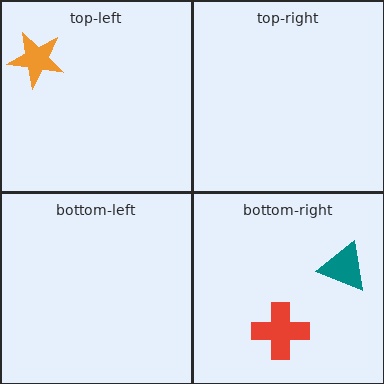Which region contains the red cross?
The bottom-right region.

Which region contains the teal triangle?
The bottom-right region.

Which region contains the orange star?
The top-left region.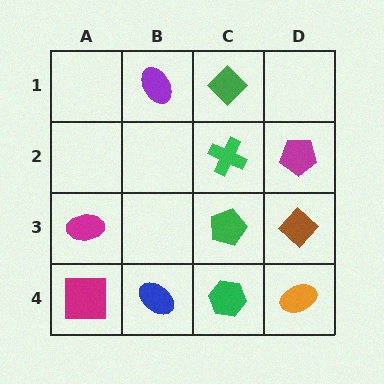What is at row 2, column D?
A magenta pentagon.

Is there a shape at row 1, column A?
No, that cell is empty.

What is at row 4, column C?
A green hexagon.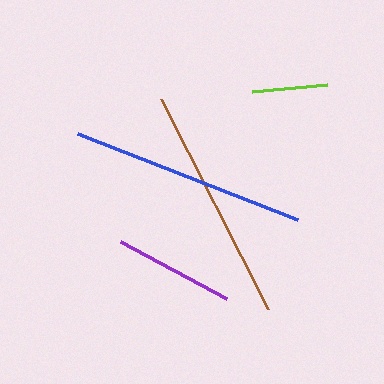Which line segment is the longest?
The blue line is the longest at approximately 236 pixels.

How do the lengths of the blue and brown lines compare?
The blue and brown lines are approximately the same length.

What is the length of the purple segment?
The purple segment is approximately 121 pixels long.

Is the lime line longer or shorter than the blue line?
The blue line is longer than the lime line.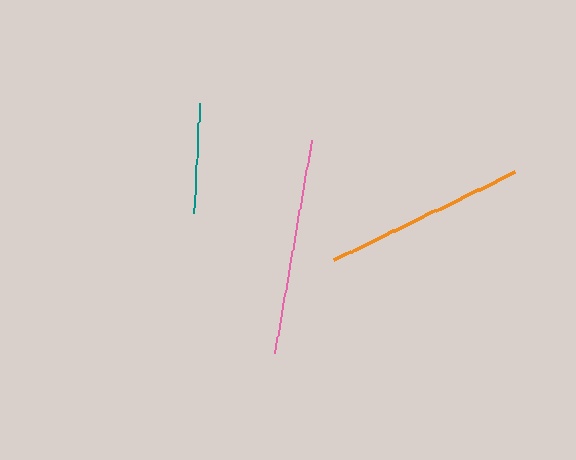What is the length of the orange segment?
The orange segment is approximately 200 pixels long.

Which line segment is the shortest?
The teal line is the shortest at approximately 110 pixels.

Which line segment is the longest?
The pink line is the longest at approximately 216 pixels.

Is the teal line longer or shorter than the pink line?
The pink line is longer than the teal line.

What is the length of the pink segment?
The pink segment is approximately 216 pixels long.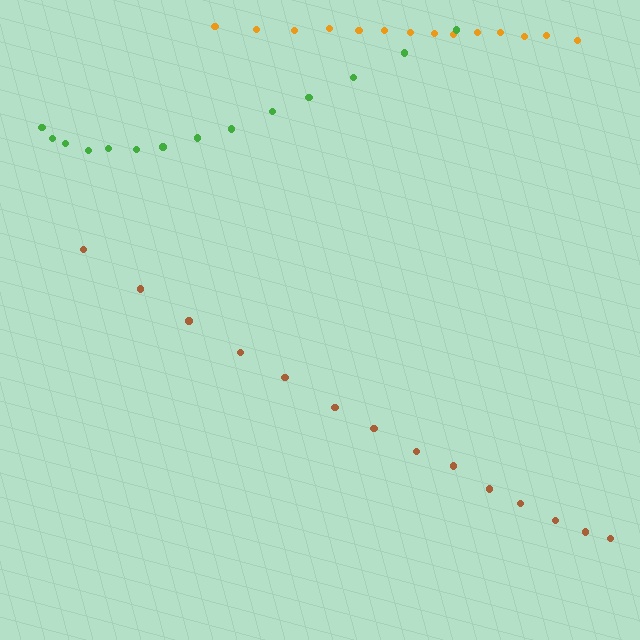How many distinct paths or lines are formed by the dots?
There are 3 distinct paths.